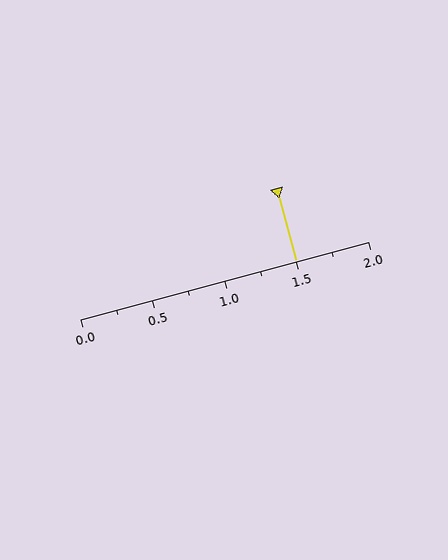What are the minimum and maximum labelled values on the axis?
The axis runs from 0.0 to 2.0.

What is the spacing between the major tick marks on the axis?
The major ticks are spaced 0.5 apart.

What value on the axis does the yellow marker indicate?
The marker indicates approximately 1.5.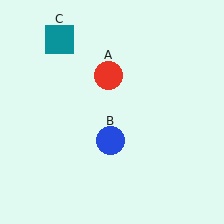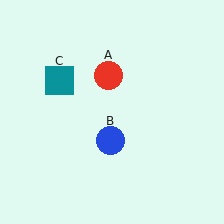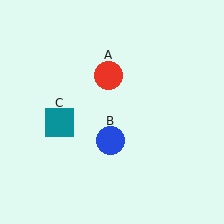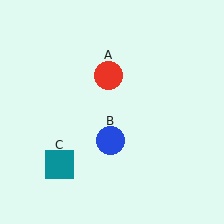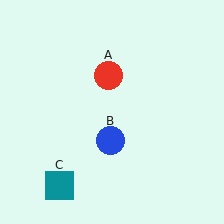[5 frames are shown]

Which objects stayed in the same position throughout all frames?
Red circle (object A) and blue circle (object B) remained stationary.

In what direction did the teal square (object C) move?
The teal square (object C) moved down.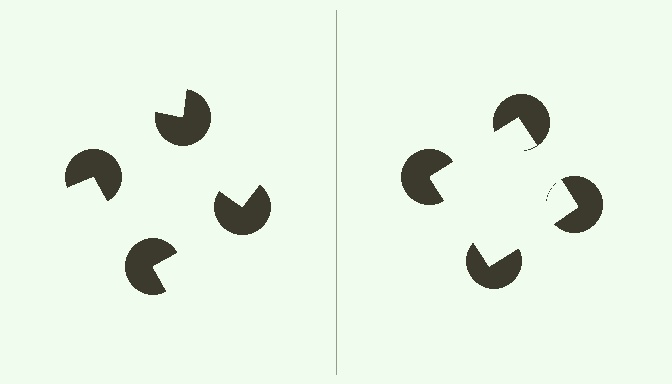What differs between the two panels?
The pac-man discs are positioned identically on both sides; only the wedge orientations differ. On the right they align to a square; on the left they are misaligned.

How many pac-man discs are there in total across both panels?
8 — 4 on each side.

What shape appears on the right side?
An illusory square.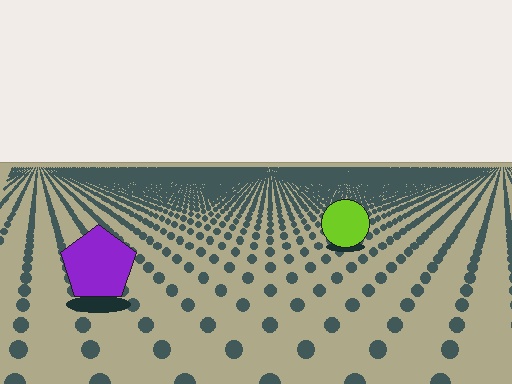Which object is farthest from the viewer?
The lime circle is farthest from the viewer. It appears smaller and the ground texture around it is denser.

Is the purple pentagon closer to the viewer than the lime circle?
Yes. The purple pentagon is closer — you can tell from the texture gradient: the ground texture is coarser near it.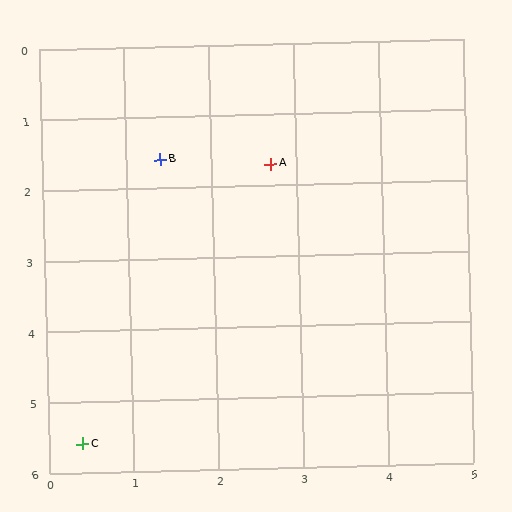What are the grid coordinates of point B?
Point B is at approximately (1.4, 1.6).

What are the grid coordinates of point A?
Point A is at approximately (2.7, 1.7).